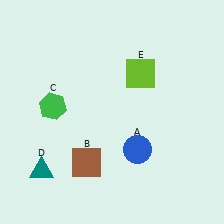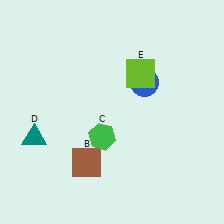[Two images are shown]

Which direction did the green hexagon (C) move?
The green hexagon (C) moved right.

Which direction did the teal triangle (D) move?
The teal triangle (D) moved up.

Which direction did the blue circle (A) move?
The blue circle (A) moved up.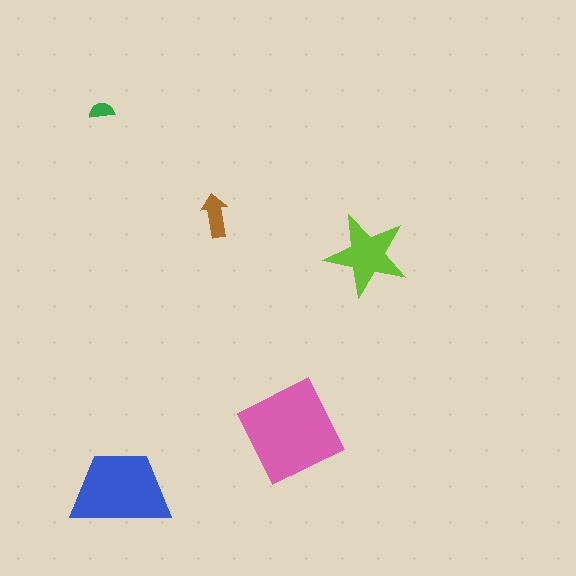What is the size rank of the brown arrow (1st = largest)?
4th.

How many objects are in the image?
There are 5 objects in the image.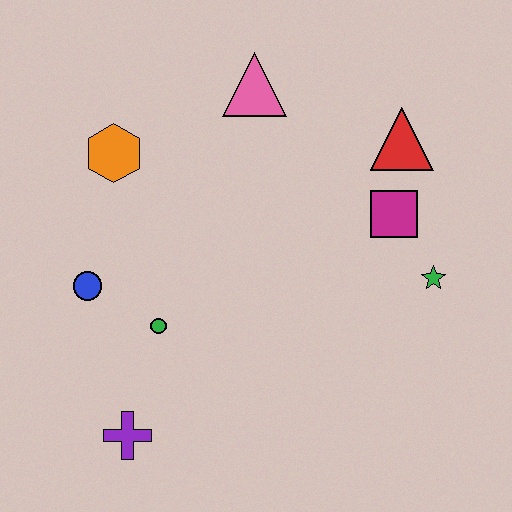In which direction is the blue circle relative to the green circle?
The blue circle is to the left of the green circle.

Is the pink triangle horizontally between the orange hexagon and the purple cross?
No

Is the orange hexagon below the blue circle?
No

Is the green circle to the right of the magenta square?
No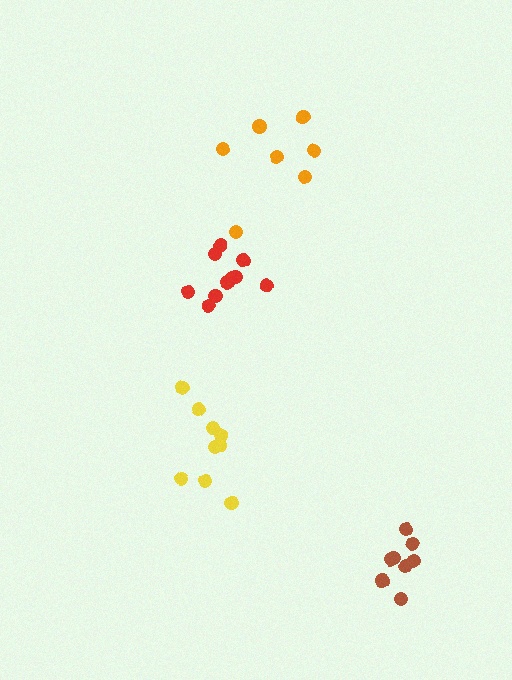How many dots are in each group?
Group 1: 8 dots, Group 2: 9 dots, Group 3: 7 dots, Group 4: 10 dots (34 total).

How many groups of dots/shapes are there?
There are 4 groups.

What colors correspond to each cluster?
The clusters are colored: brown, yellow, orange, red.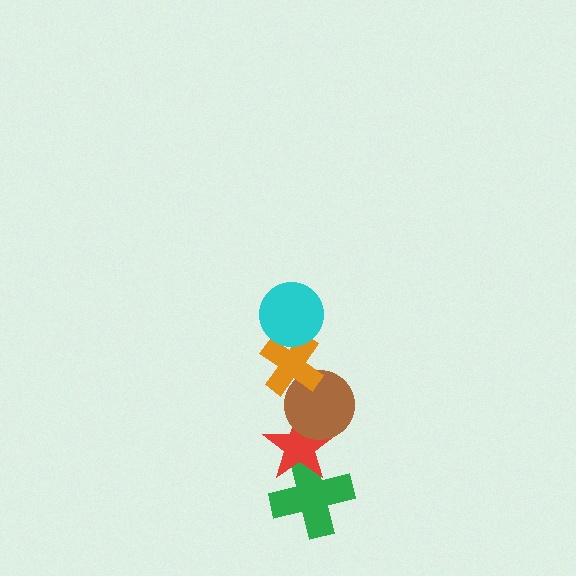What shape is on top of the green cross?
The red star is on top of the green cross.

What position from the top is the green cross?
The green cross is 5th from the top.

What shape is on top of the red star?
The brown circle is on top of the red star.